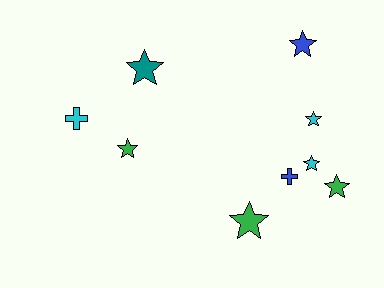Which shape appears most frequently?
Star, with 7 objects.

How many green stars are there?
There are 3 green stars.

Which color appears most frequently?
Green, with 3 objects.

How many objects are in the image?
There are 9 objects.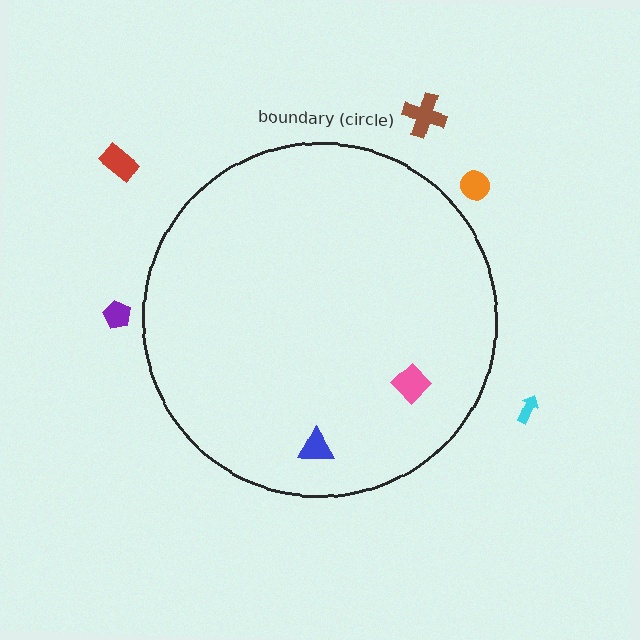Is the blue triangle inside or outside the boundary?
Inside.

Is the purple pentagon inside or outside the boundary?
Outside.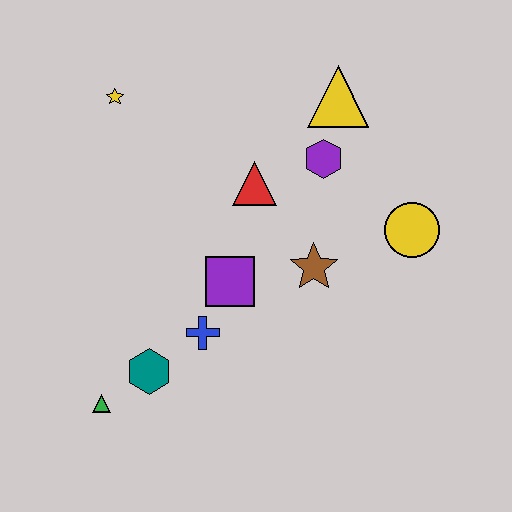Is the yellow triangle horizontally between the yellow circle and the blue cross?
Yes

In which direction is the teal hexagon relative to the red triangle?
The teal hexagon is below the red triangle.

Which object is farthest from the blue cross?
The yellow triangle is farthest from the blue cross.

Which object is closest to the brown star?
The purple square is closest to the brown star.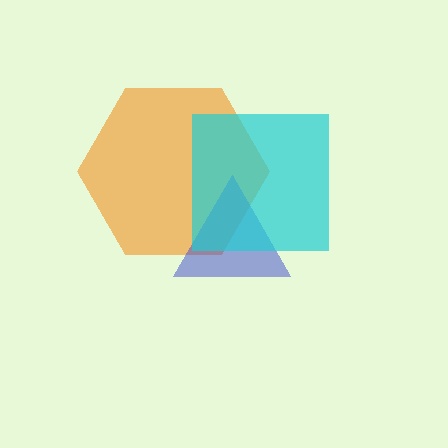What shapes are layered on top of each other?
The layered shapes are: an orange hexagon, a blue triangle, a cyan square.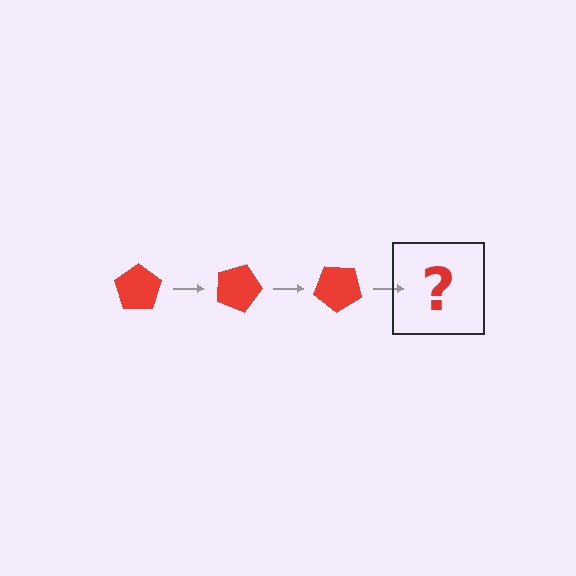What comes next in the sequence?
The next element should be a red pentagon rotated 60 degrees.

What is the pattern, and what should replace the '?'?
The pattern is that the pentagon rotates 20 degrees each step. The '?' should be a red pentagon rotated 60 degrees.